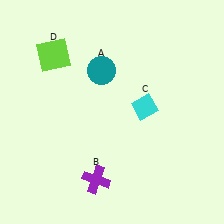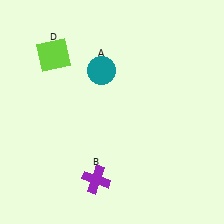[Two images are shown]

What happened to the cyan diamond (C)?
The cyan diamond (C) was removed in Image 2. It was in the top-right area of Image 1.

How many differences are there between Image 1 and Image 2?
There is 1 difference between the two images.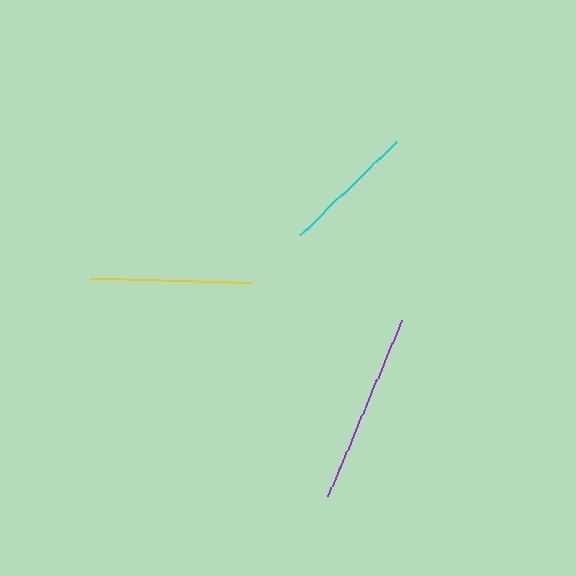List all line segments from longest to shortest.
From longest to shortest: purple, yellow, cyan.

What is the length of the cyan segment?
The cyan segment is approximately 135 pixels long.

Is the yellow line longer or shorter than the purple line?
The purple line is longer than the yellow line.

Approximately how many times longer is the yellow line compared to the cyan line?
The yellow line is approximately 1.2 times the length of the cyan line.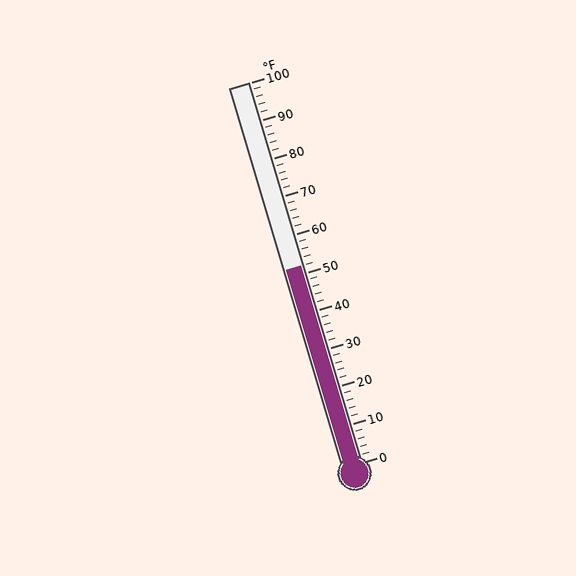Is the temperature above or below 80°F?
The temperature is below 80°F.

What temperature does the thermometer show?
The thermometer shows approximately 52°F.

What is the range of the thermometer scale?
The thermometer scale ranges from 0°F to 100°F.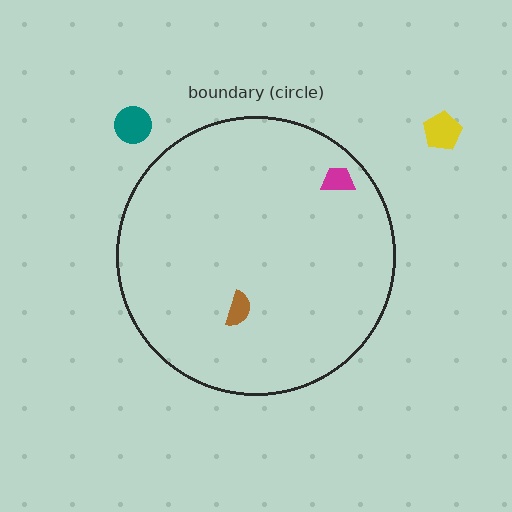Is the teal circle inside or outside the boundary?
Outside.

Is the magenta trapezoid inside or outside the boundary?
Inside.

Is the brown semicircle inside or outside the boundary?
Inside.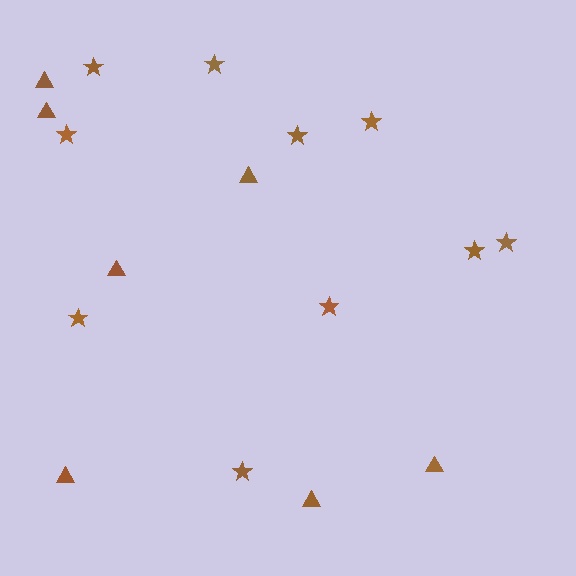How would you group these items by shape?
There are 2 groups: one group of stars (10) and one group of triangles (7).